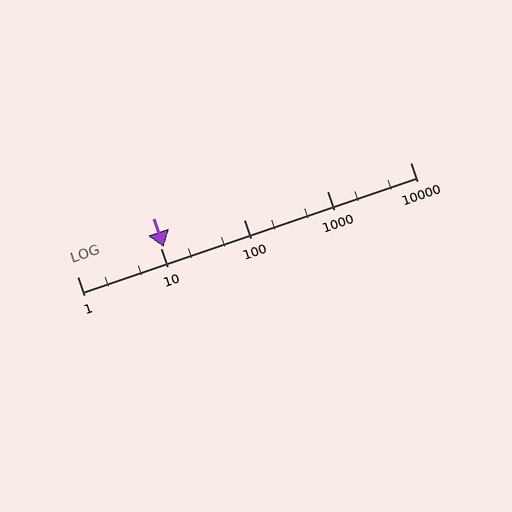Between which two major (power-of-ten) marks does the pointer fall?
The pointer is between 10 and 100.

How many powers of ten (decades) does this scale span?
The scale spans 4 decades, from 1 to 10000.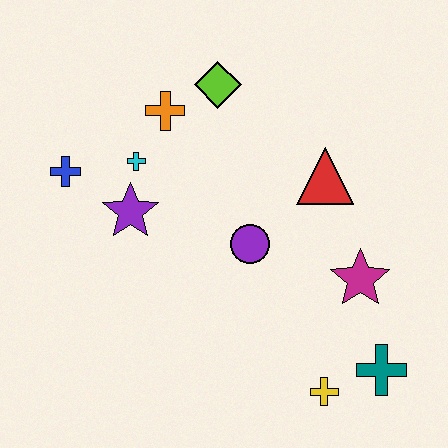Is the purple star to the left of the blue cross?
No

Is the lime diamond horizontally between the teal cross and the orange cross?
Yes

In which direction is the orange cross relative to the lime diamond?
The orange cross is to the left of the lime diamond.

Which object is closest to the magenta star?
The teal cross is closest to the magenta star.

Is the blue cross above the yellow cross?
Yes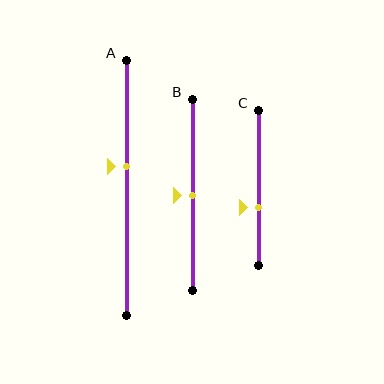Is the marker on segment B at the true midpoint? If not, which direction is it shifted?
Yes, the marker on segment B is at the true midpoint.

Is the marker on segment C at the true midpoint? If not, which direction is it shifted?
No, the marker on segment C is shifted downward by about 13% of the segment length.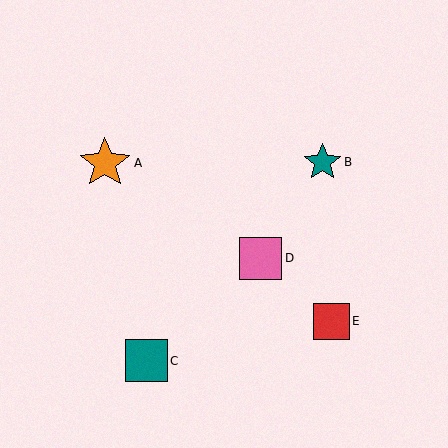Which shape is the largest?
The orange star (labeled A) is the largest.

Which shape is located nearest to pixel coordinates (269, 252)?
The pink square (labeled D) at (261, 258) is nearest to that location.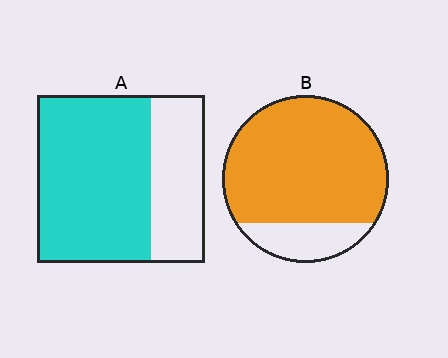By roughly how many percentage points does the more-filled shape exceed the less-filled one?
By roughly 15 percentage points (B over A).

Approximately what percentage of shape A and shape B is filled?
A is approximately 70% and B is approximately 80%.